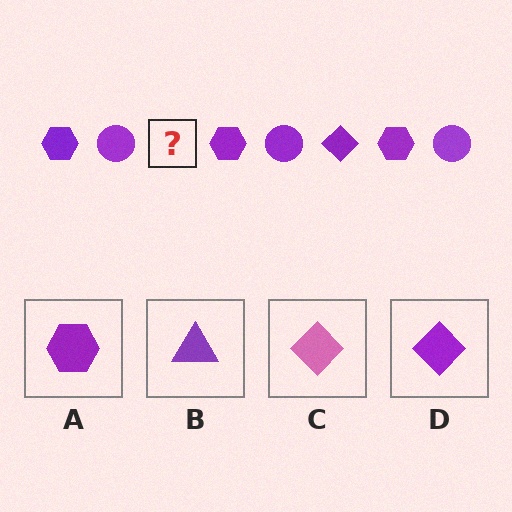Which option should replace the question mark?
Option D.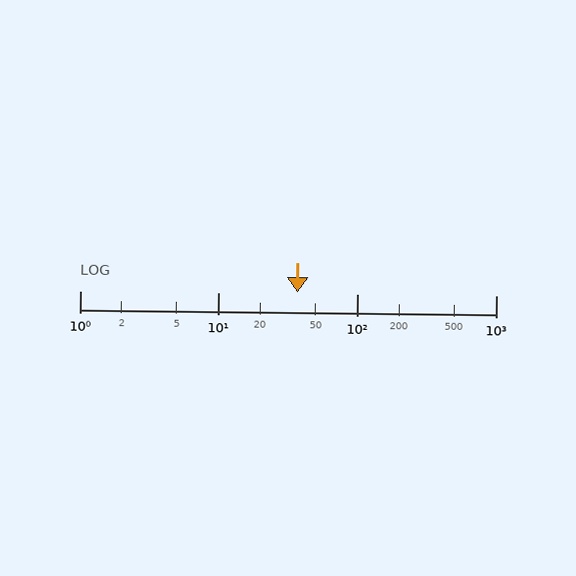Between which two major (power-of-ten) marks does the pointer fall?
The pointer is between 10 and 100.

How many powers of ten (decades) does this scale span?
The scale spans 3 decades, from 1 to 1000.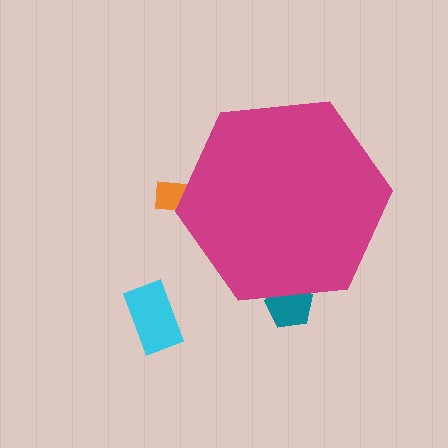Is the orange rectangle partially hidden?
Yes, the orange rectangle is partially hidden behind the magenta hexagon.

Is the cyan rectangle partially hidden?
No, the cyan rectangle is fully visible.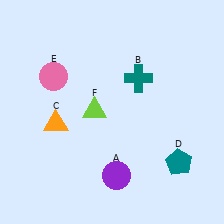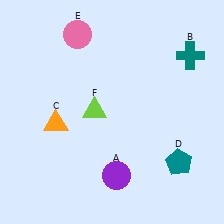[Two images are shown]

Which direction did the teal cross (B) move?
The teal cross (B) moved right.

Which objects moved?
The objects that moved are: the teal cross (B), the pink circle (E).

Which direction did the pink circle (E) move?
The pink circle (E) moved up.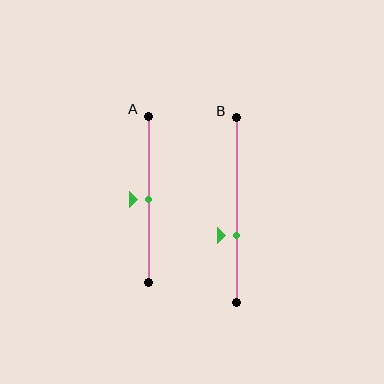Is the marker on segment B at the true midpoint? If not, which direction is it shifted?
No, the marker on segment B is shifted downward by about 14% of the segment length.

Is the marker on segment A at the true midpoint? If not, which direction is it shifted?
Yes, the marker on segment A is at the true midpoint.